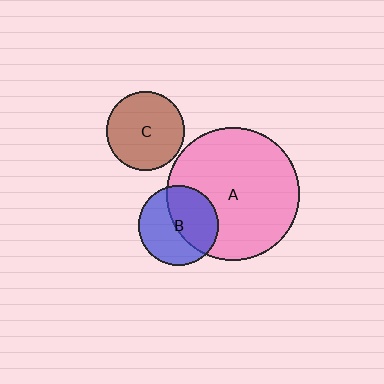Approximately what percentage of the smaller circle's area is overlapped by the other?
Approximately 50%.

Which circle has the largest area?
Circle A (pink).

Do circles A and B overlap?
Yes.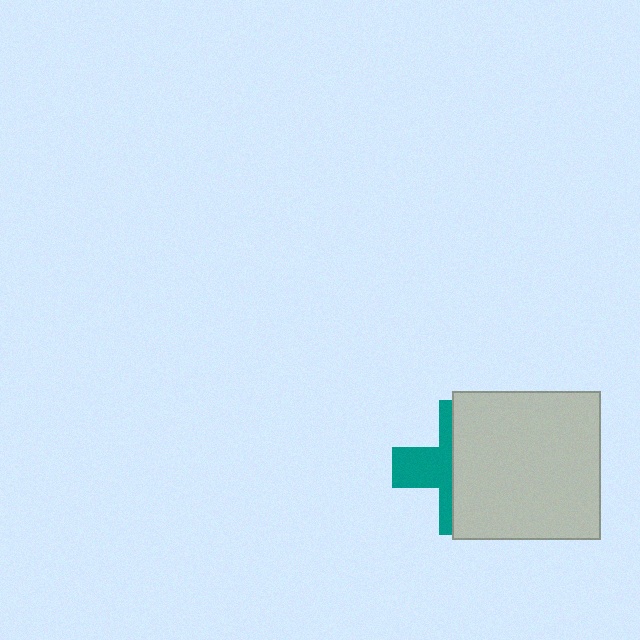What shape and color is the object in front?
The object in front is a light gray square.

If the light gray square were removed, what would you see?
You would see the complete teal cross.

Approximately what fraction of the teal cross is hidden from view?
Roughly 62% of the teal cross is hidden behind the light gray square.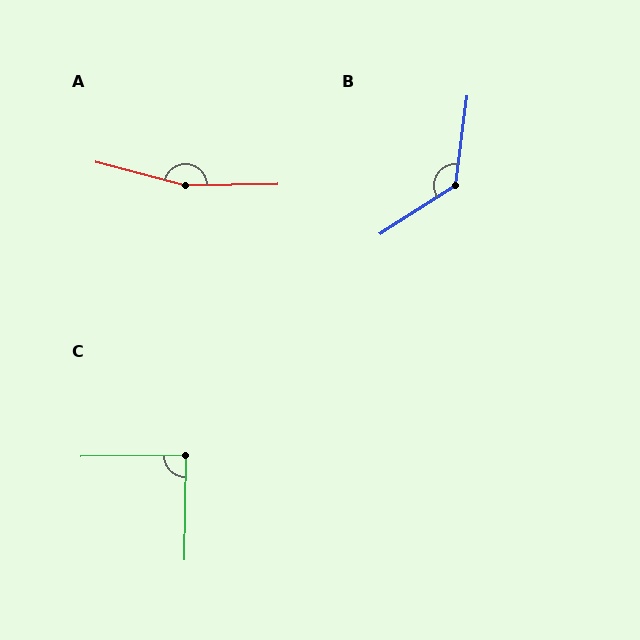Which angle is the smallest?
C, at approximately 88 degrees.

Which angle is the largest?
A, at approximately 164 degrees.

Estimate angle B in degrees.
Approximately 130 degrees.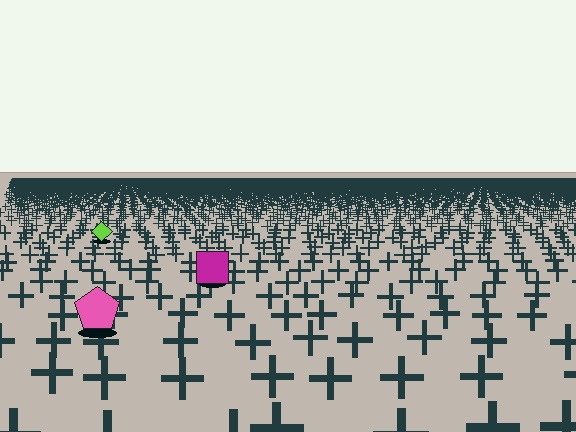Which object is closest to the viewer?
The pink pentagon is closest. The texture marks near it are larger and more spread out.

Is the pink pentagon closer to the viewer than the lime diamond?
Yes. The pink pentagon is closer — you can tell from the texture gradient: the ground texture is coarser near it.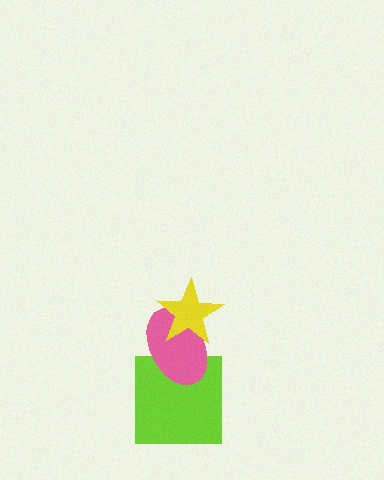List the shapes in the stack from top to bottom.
From top to bottom: the yellow star, the pink ellipse, the lime square.